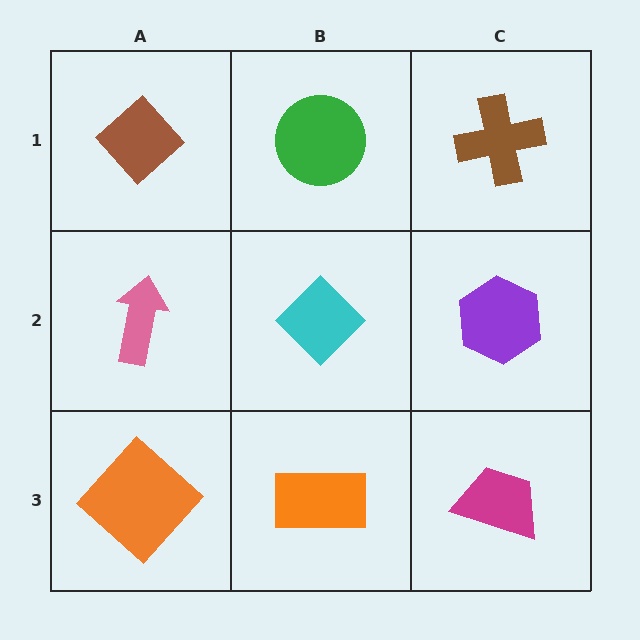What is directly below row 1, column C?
A purple hexagon.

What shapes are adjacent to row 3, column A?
A pink arrow (row 2, column A), an orange rectangle (row 3, column B).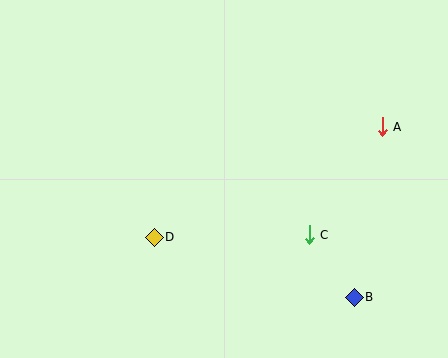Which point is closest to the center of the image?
Point D at (154, 237) is closest to the center.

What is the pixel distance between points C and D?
The distance between C and D is 155 pixels.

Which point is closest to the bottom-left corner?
Point D is closest to the bottom-left corner.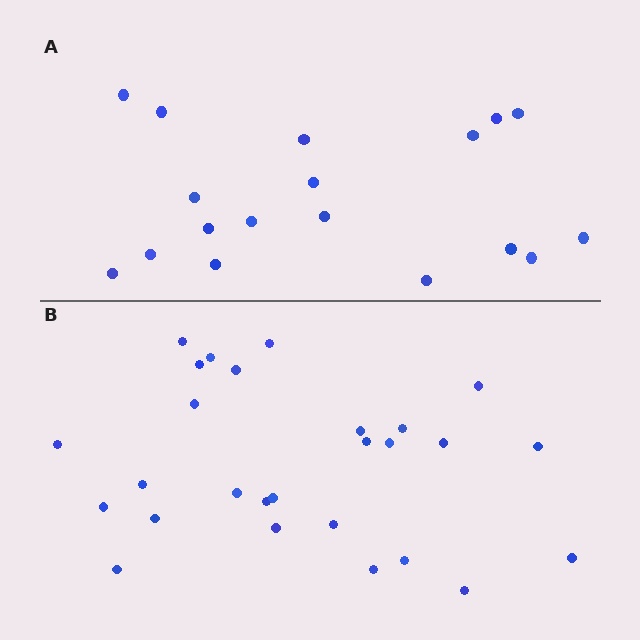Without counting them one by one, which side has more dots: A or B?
Region B (the bottom region) has more dots.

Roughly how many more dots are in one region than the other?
Region B has roughly 8 or so more dots than region A.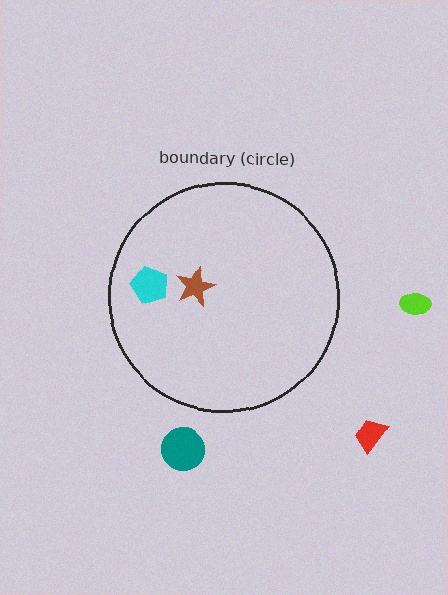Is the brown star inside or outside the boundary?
Inside.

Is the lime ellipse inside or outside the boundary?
Outside.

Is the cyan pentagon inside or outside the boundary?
Inside.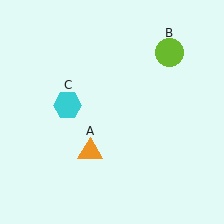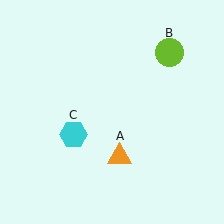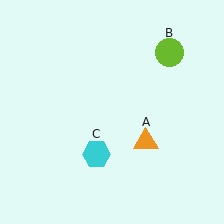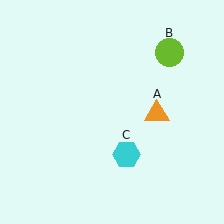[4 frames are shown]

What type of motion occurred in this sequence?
The orange triangle (object A), cyan hexagon (object C) rotated counterclockwise around the center of the scene.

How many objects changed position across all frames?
2 objects changed position: orange triangle (object A), cyan hexagon (object C).